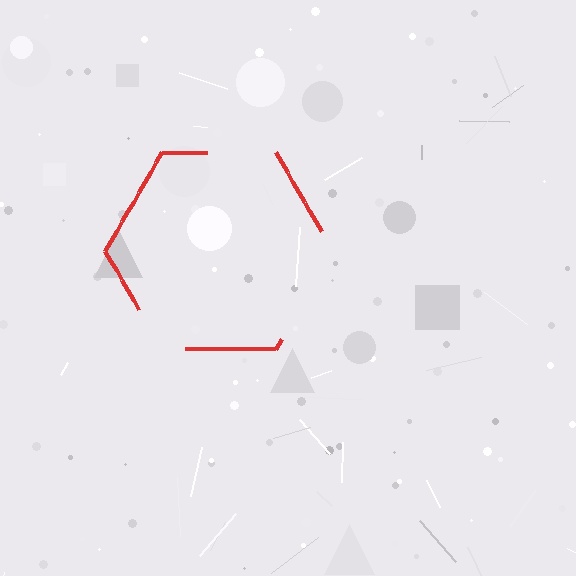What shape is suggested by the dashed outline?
The dashed outline suggests a hexagon.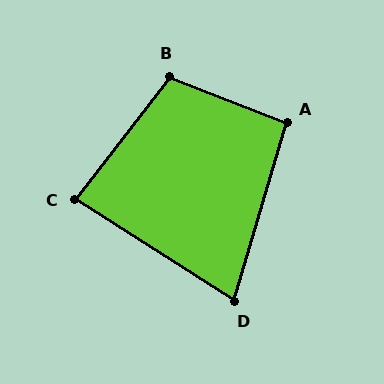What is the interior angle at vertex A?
Approximately 95 degrees (obtuse).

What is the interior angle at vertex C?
Approximately 85 degrees (acute).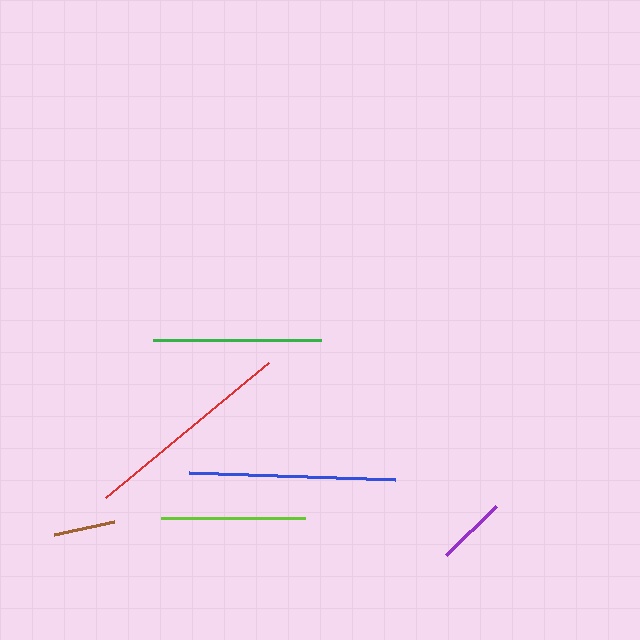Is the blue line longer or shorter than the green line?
The blue line is longer than the green line.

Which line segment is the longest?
The red line is the longest at approximately 211 pixels.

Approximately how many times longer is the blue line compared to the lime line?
The blue line is approximately 1.4 times the length of the lime line.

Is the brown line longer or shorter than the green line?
The green line is longer than the brown line.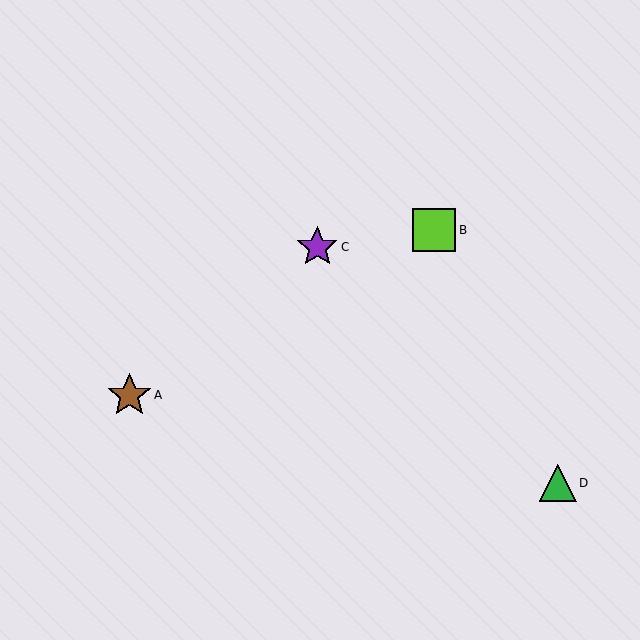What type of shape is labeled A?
Shape A is a brown star.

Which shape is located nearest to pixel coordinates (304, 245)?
The purple star (labeled C) at (317, 247) is nearest to that location.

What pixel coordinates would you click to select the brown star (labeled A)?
Click at (129, 395) to select the brown star A.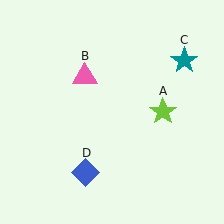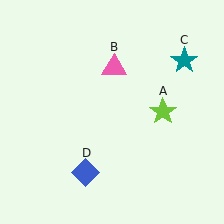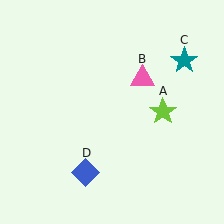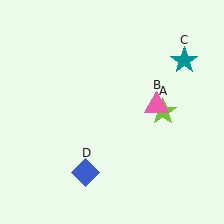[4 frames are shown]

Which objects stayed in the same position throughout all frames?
Lime star (object A) and teal star (object C) and blue diamond (object D) remained stationary.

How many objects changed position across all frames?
1 object changed position: pink triangle (object B).